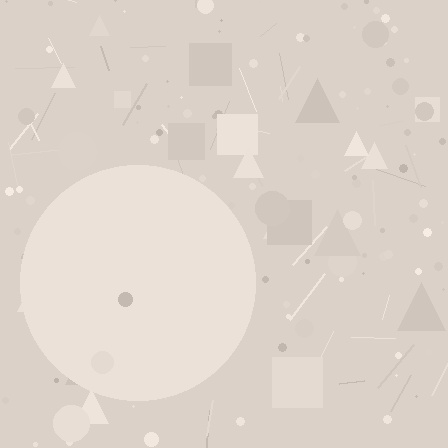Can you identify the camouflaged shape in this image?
The camouflaged shape is a circle.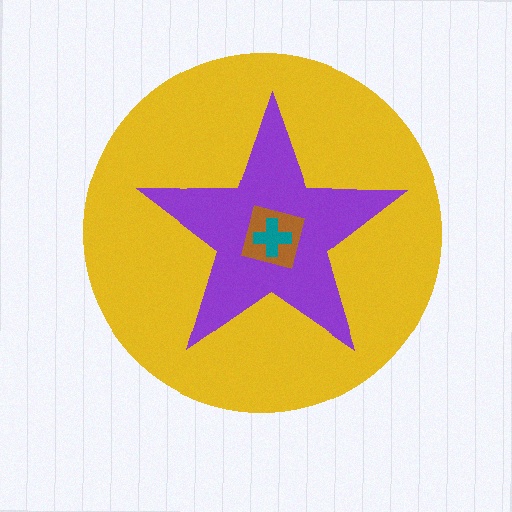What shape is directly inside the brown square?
The teal cross.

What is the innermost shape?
The teal cross.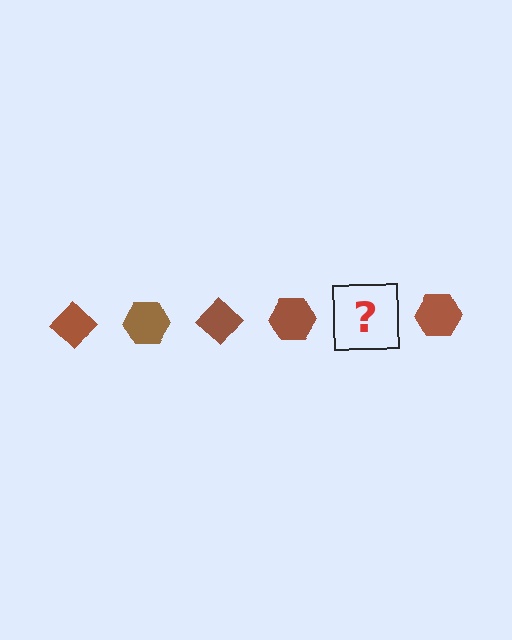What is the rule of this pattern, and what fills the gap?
The rule is that the pattern cycles through diamond, hexagon shapes in brown. The gap should be filled with a brown diamond.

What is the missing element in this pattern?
The missing element is a brown diamond.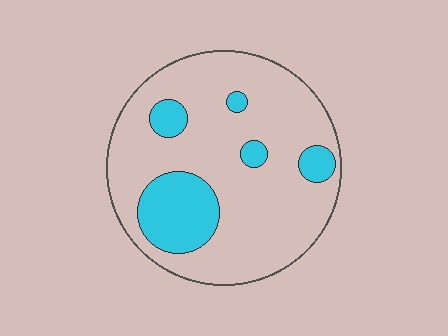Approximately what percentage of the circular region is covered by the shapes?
Approximately 20%.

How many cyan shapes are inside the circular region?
5.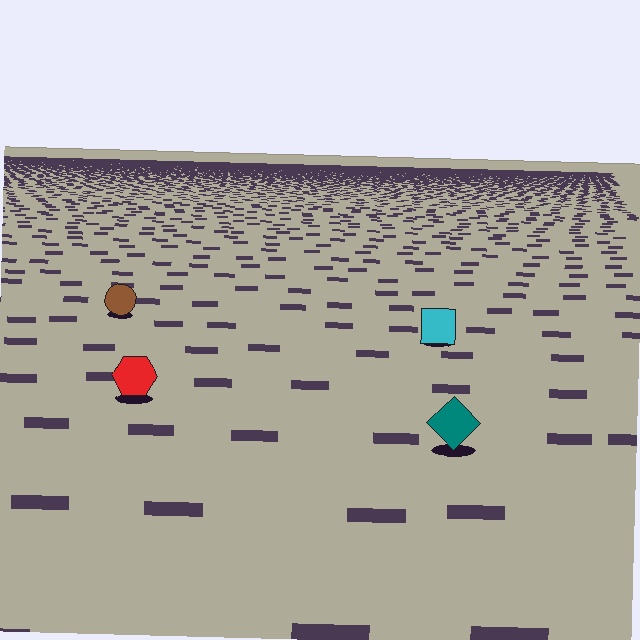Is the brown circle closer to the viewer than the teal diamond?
No. The teal diamond is closer — you can tell from the texture gradient: the ground texture is coarser near it.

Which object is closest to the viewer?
The teal diamond is closest. The texture marks near it are larger and more spread out.